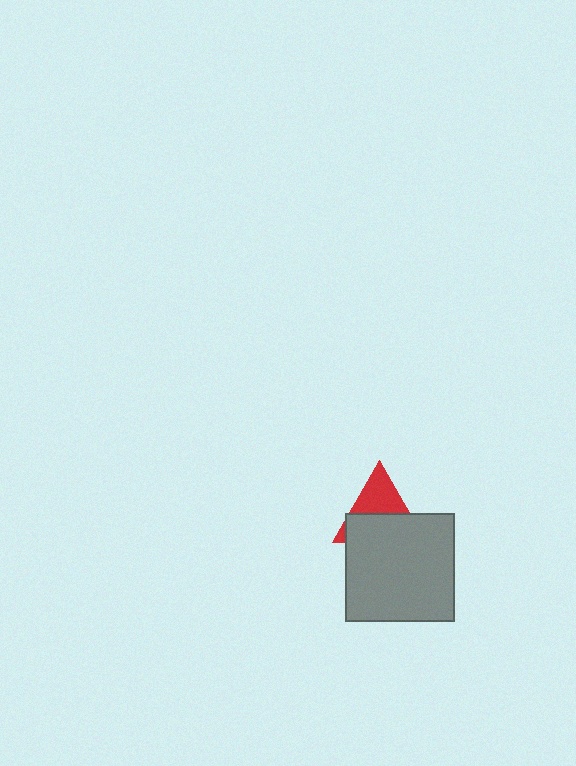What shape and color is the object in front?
The object in front is a gray square.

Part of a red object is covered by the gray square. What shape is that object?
It is a triangle.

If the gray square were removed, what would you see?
You would see the complete red triangle.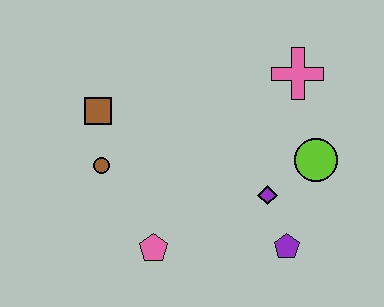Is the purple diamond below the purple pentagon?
No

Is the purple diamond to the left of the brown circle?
No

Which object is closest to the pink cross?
The lime circle is closest to the pink cross.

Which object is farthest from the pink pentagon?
The pink cross is farthest from the pink pentagon.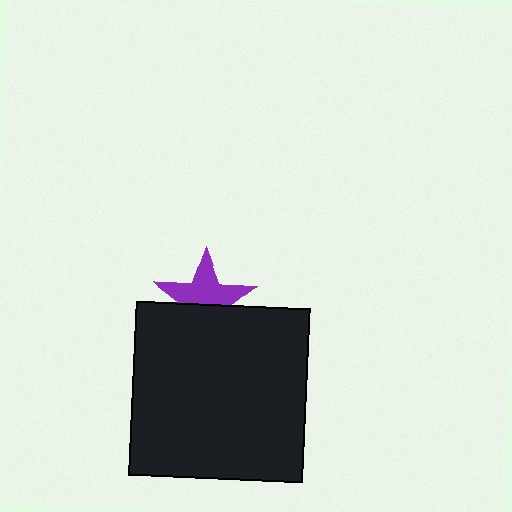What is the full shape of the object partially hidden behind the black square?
The partially hidden object is a purple star.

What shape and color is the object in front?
The object in front is a black square.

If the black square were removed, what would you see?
You would see the complete purple star.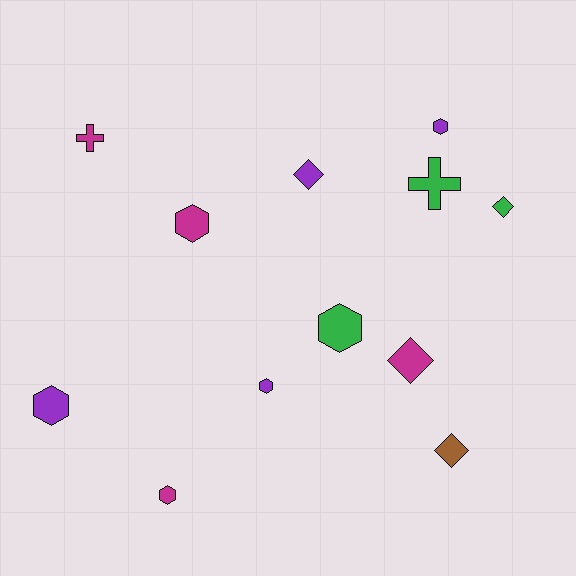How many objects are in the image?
There are 12 objects.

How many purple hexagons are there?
There are 3 purple hexagons.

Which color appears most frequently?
Magenta, with 4 objects.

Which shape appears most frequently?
Hexagon, with 6 objects.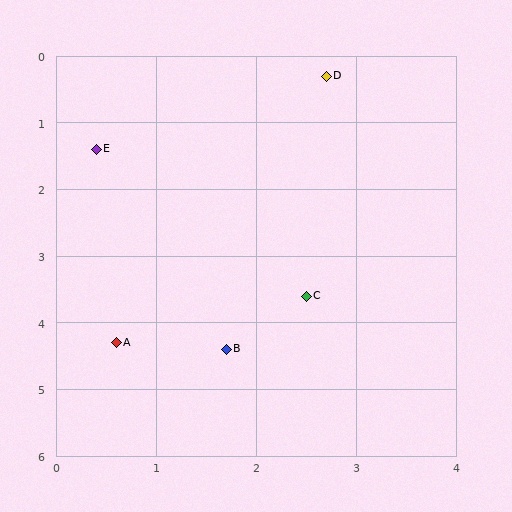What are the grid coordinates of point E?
Point E is at approximately (0.4, 1.4).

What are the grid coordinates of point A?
Point A is at approximately (0.6, 4.3).